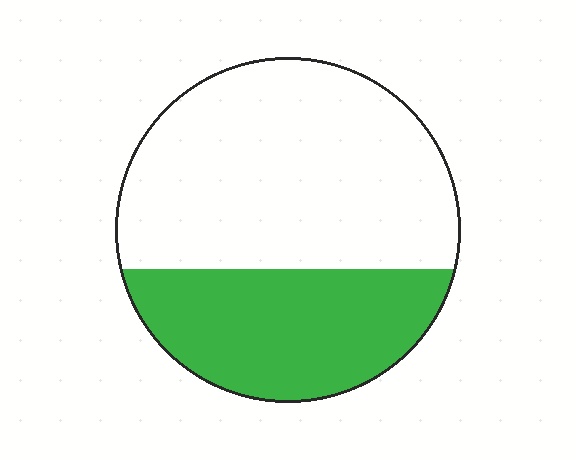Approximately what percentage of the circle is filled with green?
Approximately 35%.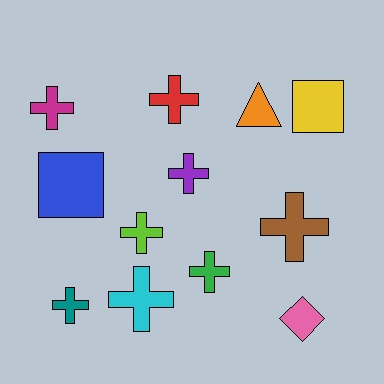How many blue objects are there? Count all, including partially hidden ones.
There is 1 blue object.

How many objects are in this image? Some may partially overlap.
There are 12 objects.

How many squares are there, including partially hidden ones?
There are 2 squares.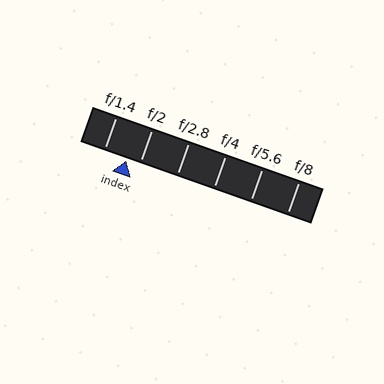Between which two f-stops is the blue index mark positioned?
The index mark is between f/1.4 and f/2.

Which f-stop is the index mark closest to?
The index mark is closest to f/2.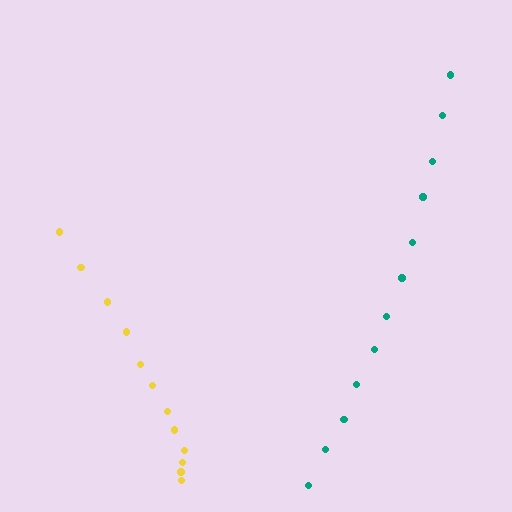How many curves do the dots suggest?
There are 2 distinct paths.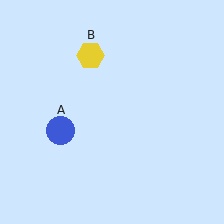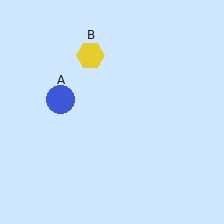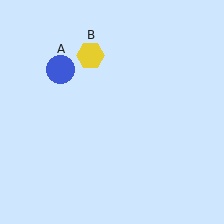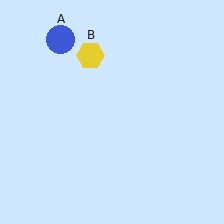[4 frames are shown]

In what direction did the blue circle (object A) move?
The blue circle (object A) moved up.